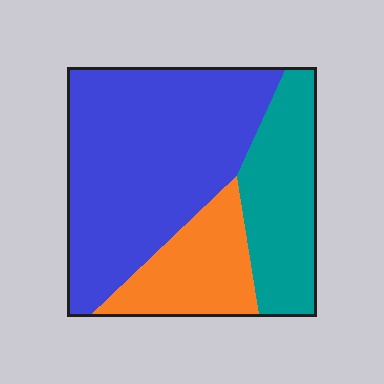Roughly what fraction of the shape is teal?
Teal takes up between a sixth and a third of the shape.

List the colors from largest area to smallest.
From largest to smallest: blue, teal, orange.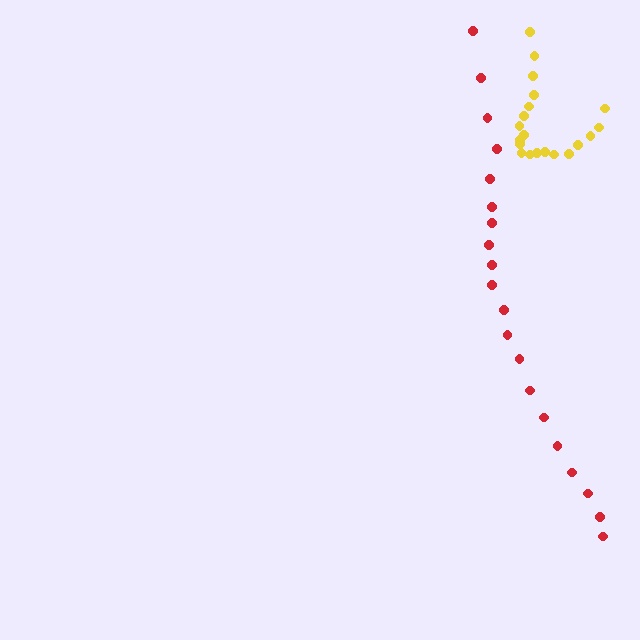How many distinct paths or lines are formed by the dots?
There are 2 distinct paths.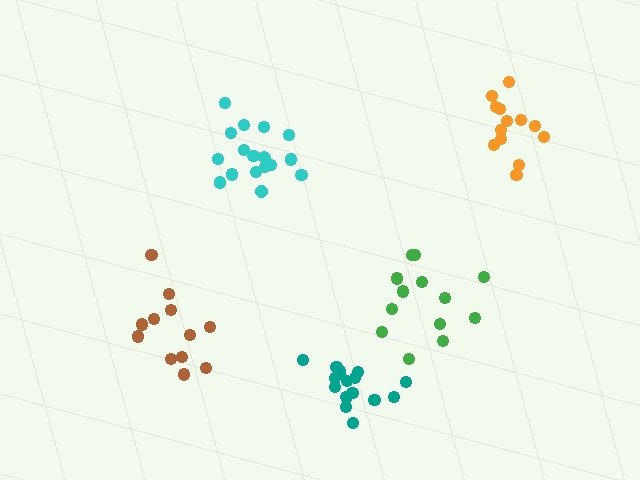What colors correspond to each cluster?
The clusters are colored: teal, green, orange, brown, cyan.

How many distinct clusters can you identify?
There are 5 distinct clusters.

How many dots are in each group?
Group 1: 17 dots, Group 2: 13 dots, Group 3: 13 dots, Group 4: 12 dots, Group 5: 18 dots (73 total).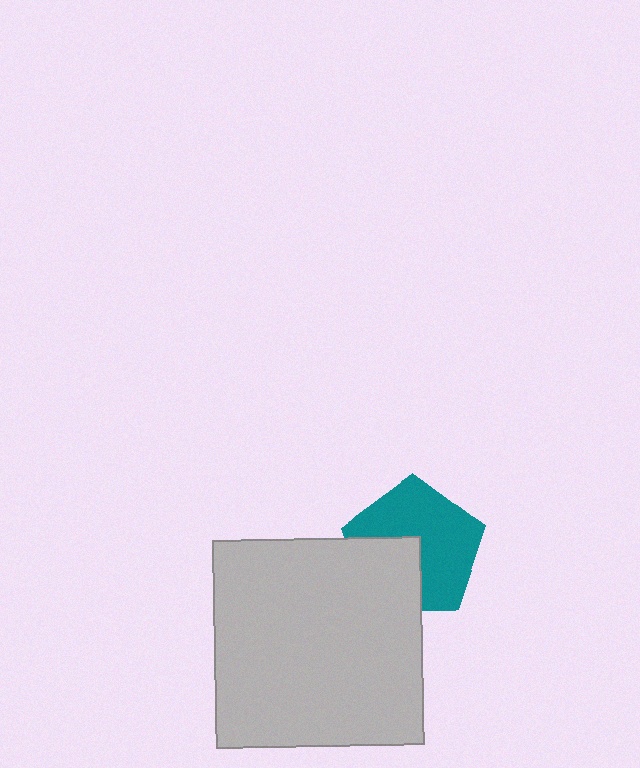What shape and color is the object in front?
The object in front is a light gray square.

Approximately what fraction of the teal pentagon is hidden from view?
Roughly 35% of the teal pentagon is hidden behind the light gray square.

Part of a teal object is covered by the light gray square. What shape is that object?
It is a pentagon.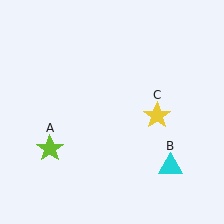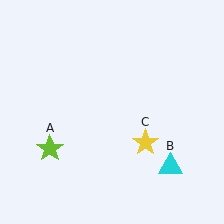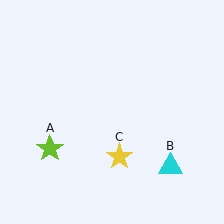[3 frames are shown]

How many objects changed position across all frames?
1 object changed position: yellow star (object C).